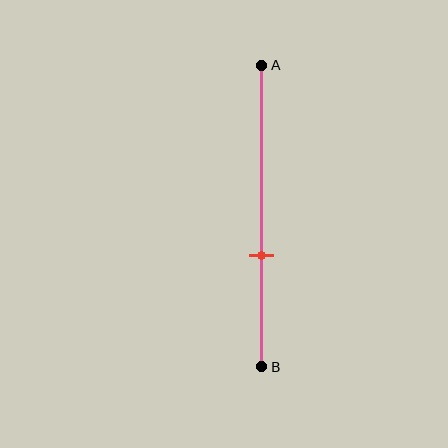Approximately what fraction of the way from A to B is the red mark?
The red mark is approximately 65% of the way from A to B.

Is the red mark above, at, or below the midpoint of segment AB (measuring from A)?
The red mark is below the midpoint of segment AB.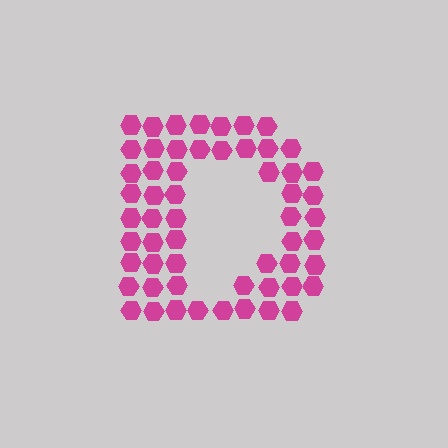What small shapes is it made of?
It is made of small hexagons.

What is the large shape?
The large shape is the letter D.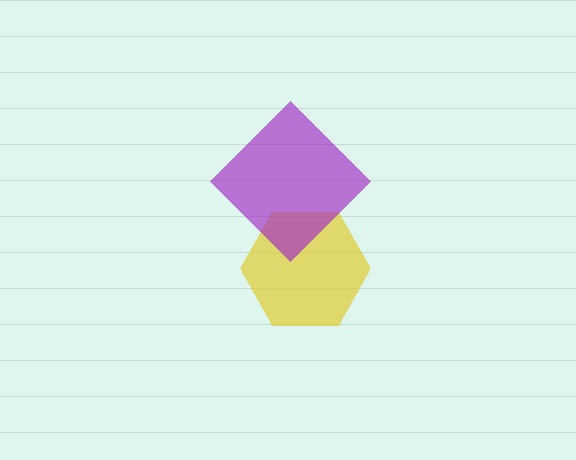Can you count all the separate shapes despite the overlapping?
Yes, there are 2 separate shapes.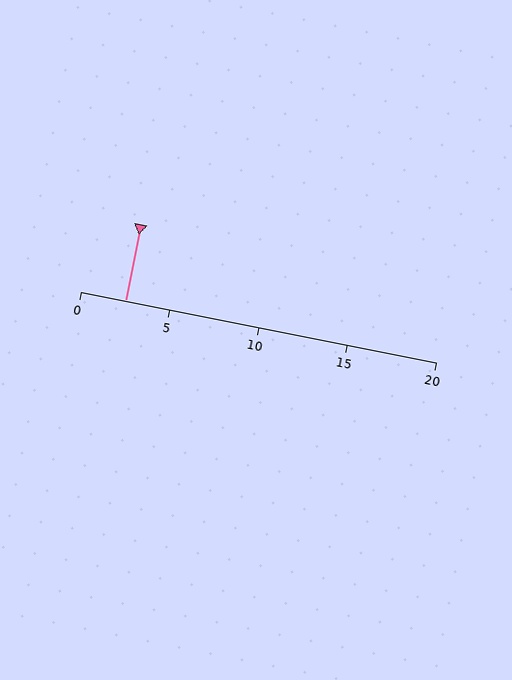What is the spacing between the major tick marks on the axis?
The major ticks are spaced 5 apart.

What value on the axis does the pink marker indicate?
The marker indicates approximately 2.5.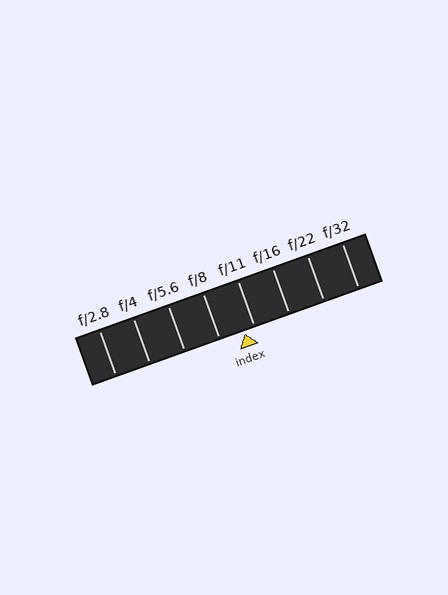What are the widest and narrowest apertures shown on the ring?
The widest aperture shown is f/2.8 and the narrowest is f/32.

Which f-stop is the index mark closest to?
The index mark is closest to f/11.